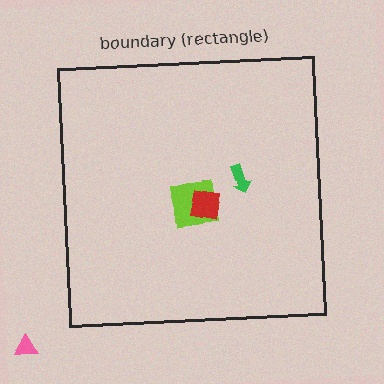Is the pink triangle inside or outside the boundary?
Outside.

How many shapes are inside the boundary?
3 inside, 1 outside.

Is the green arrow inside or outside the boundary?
Inside.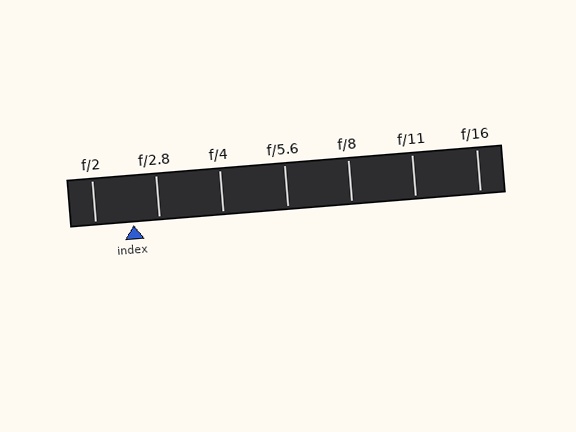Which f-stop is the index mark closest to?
The index mark is closest to f/2.8.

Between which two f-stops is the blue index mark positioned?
The index mark is between f/2 and f/2.8.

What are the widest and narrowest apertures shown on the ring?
The widest aperture shown is f/2 and the narrowest is f/16.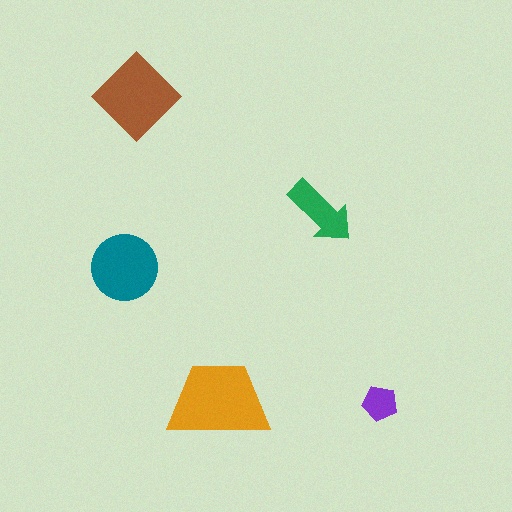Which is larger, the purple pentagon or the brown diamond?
The brown diamond.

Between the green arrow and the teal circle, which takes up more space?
The teal circle.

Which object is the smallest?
The purple pentagon.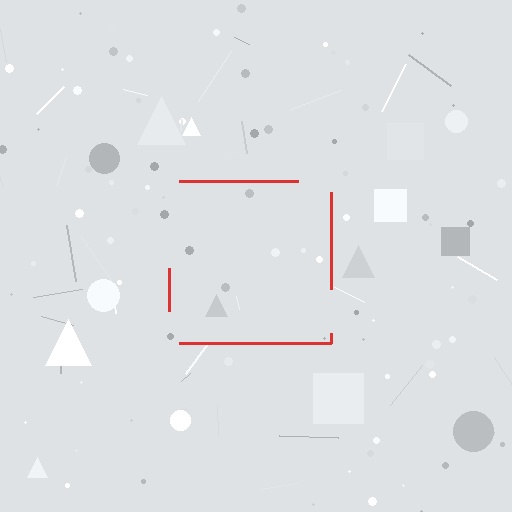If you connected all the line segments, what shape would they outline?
They would outline a square.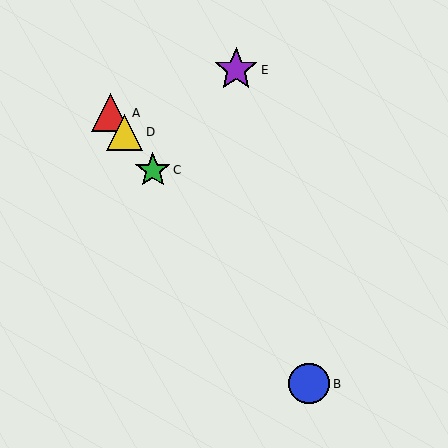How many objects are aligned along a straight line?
4 objects (A, B, C, D) are aligned along a straight line.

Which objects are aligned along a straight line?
Objects A, B, C, D are aligned along a straight line.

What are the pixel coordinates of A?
Object A is at (110, 113).